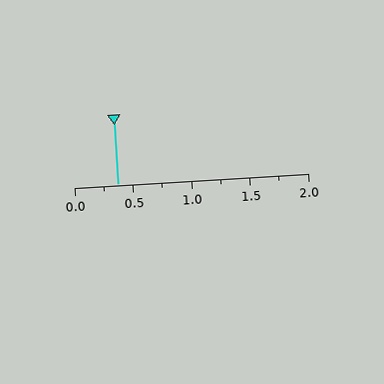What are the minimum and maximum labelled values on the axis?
The axis runs from 0.0 to 2.0.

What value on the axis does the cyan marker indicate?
The marker indicates approximately 0.38.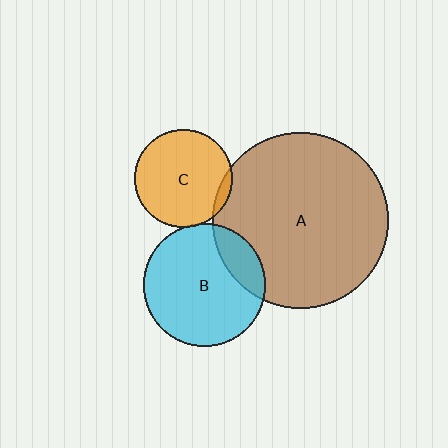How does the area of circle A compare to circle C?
Approximately 3.2 times.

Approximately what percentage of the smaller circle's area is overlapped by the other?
Approximately 15%.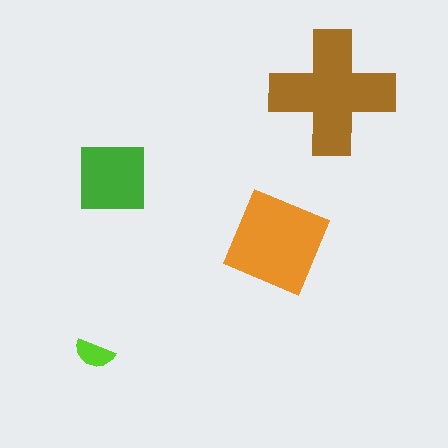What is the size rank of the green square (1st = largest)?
3rd.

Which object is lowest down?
The lime semicircle is bottommost.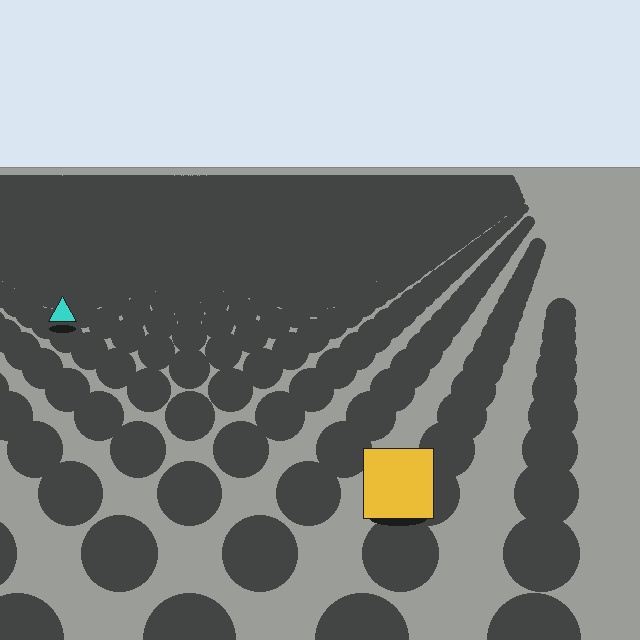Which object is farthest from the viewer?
The cyan triangle is farthest from the viewer. It appears smaller and the ground texture around it is denser.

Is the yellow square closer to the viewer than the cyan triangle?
Yes. The yellow square is closer — you can tell from the texture gradient: the ground texture is coarser near it.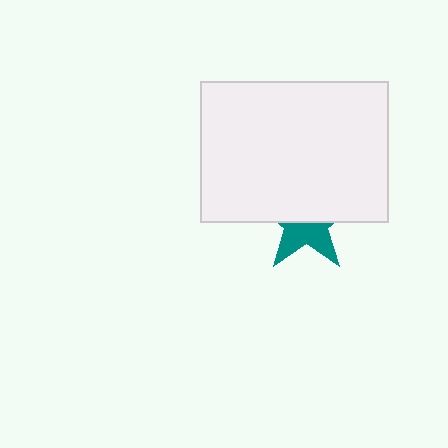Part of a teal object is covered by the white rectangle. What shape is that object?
It is a star.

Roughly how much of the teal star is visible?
A small part of it is visible (roughly 42%).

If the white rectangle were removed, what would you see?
You would see the complete teal star.